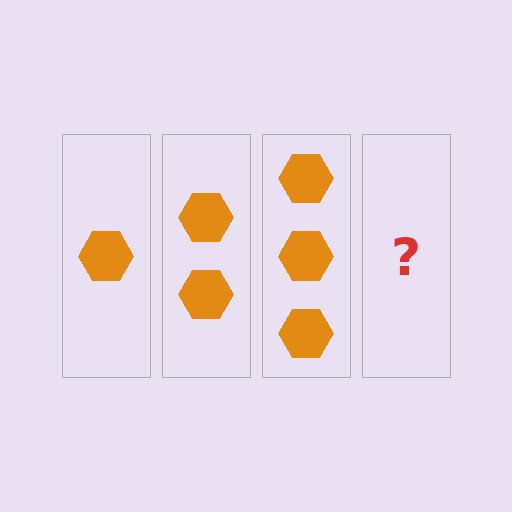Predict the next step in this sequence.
The next step is 4 hexagons.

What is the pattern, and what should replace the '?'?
The pattern is that each step adds one more hexagon. The '?' should be 4 hexagons.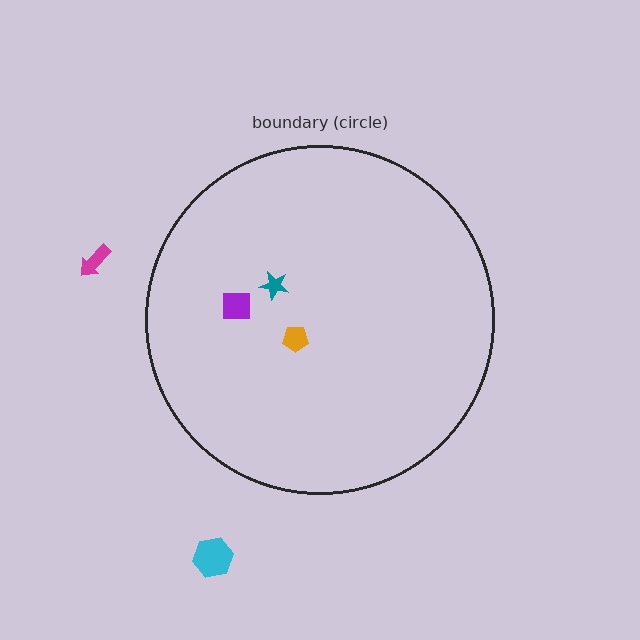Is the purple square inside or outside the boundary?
Inside.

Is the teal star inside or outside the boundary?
Inside.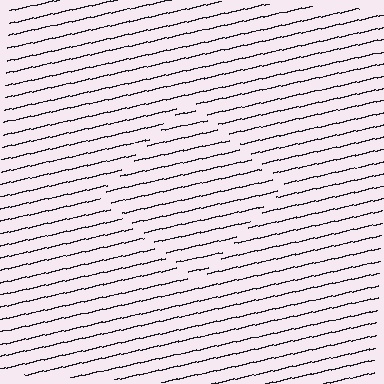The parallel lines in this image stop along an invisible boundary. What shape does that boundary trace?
An illusory square. The interior of the shape contains the same grating, shifted by half a period — the contour is defined by the phase discontinuity where line-ends from the inner and outer gratings abut.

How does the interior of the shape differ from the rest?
The interior of the shape contains the same grating, shifted by half a period — the contour is defined by the phase discontinuity where line-ends from the inner and outer gratings abut.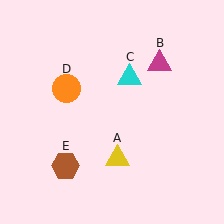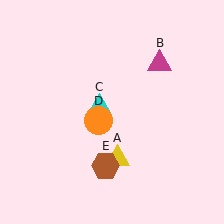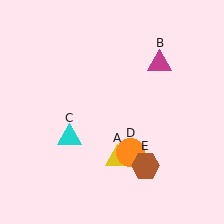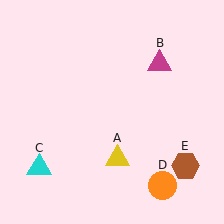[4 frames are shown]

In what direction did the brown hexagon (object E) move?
The brown hexagon (object E) moved right.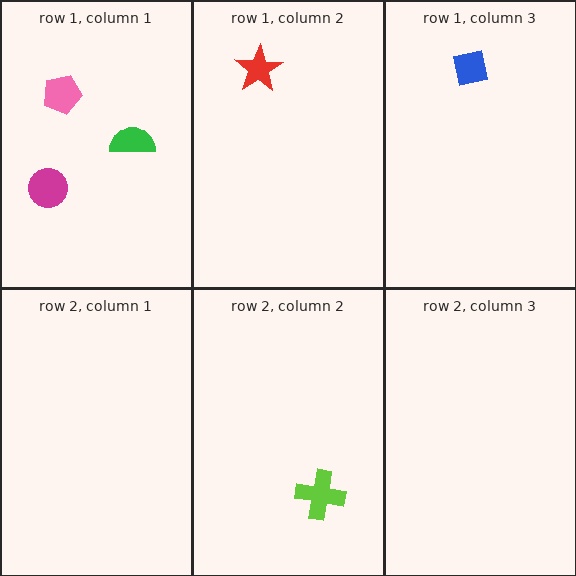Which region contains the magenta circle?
The row 1, column 1 region.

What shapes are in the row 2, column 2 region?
The lime cross.